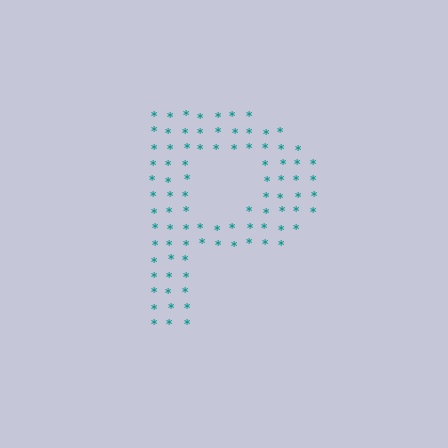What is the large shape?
The large shape is the letter P.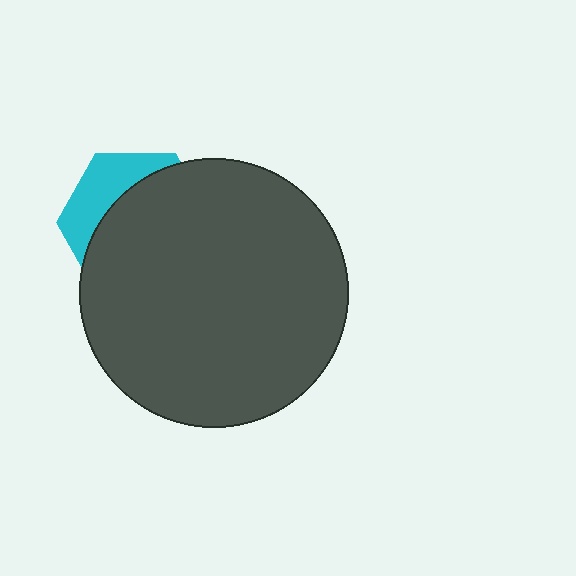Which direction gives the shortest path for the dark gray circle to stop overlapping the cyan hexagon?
Moving toward the lower-right gives the shortest separation.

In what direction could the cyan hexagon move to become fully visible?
The cyan hexagon could move toward the upper-left. That would shift it out from behind the dark gray circle entirely.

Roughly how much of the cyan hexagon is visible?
A small part of it is visible (roughly 30%).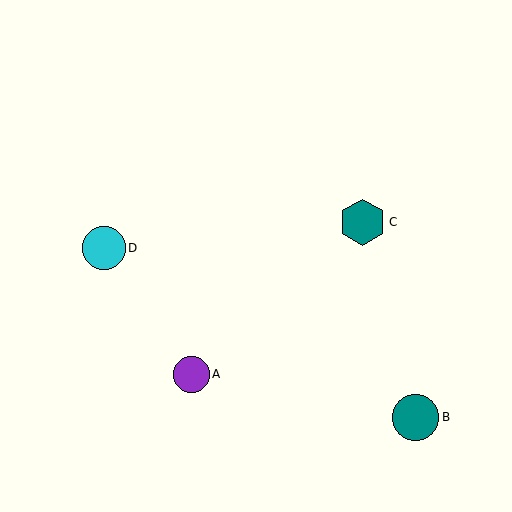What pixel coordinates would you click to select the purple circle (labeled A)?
Click at (191, 374) to select the purple circle A.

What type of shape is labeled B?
Shape B is a teal circle.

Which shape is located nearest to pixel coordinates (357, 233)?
The teal hexagon (labeled C) at (363, 222) is nearest to that location.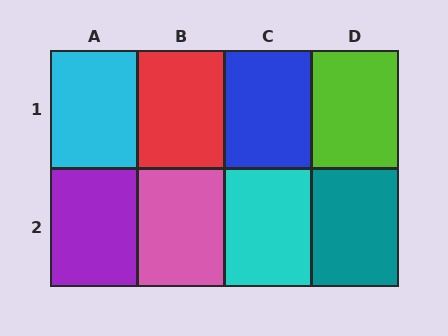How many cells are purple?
1 cell is purple.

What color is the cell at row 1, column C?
Blue.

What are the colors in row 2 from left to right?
Purple, pink, cyan, teal.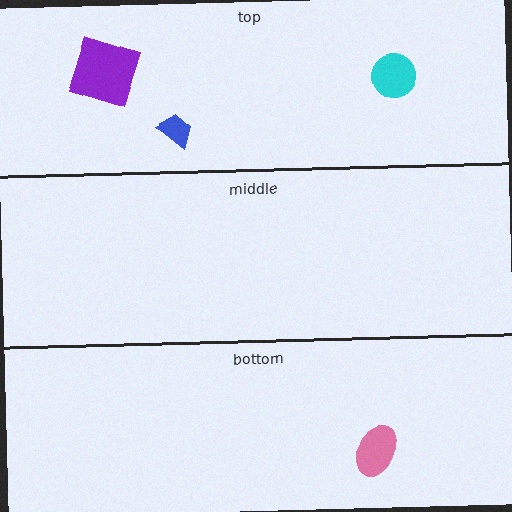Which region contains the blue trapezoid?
The top region.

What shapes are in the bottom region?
The pink ellipse.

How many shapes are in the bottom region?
1.